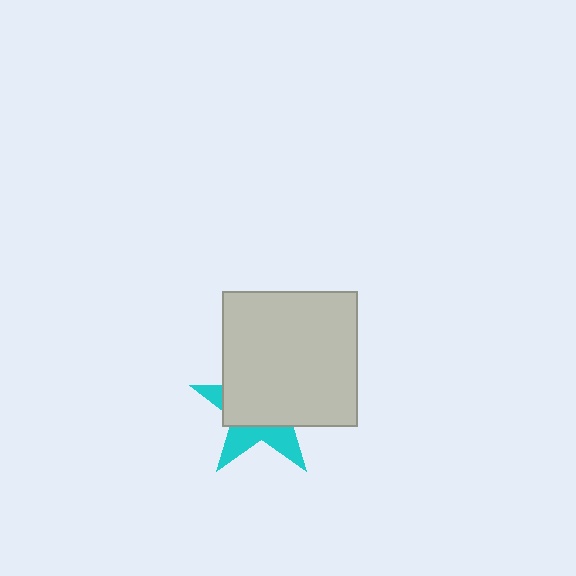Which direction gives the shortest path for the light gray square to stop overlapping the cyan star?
Moving up gives the shortest separation.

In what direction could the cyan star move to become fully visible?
The cyan star could move down. That would shift it out from behind the light gray square entirely.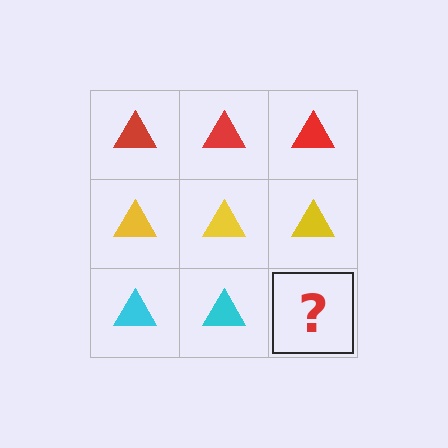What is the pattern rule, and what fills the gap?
The rule is that each row has a consistent color. The gap should be filled with a cyan triangle.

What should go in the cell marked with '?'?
The missing cell should contain a cyan triangle.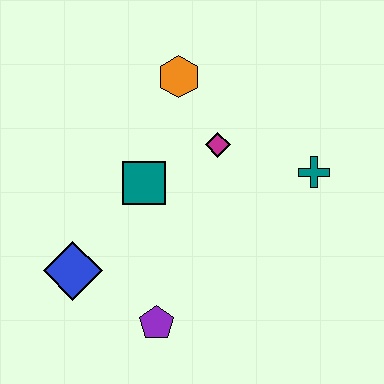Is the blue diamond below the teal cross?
Yes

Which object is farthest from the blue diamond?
The teal cross is farthest from the blue diamond.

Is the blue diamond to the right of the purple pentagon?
No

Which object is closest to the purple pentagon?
The blue diamond is closest to the purple pentagon.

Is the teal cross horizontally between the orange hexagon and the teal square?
No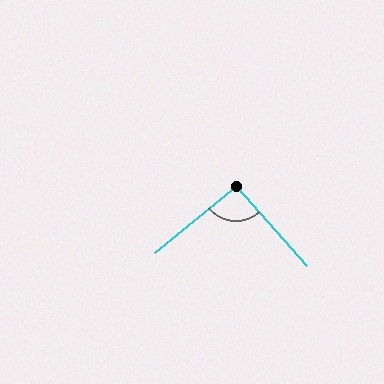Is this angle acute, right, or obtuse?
It is approximately a right angle.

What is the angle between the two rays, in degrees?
Approximately 92 degrees.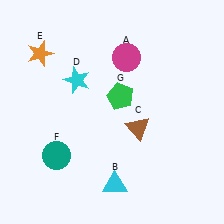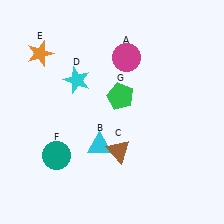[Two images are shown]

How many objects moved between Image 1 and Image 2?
2 objects moved between the two images.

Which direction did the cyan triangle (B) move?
The cyan triangle (B) moved up.